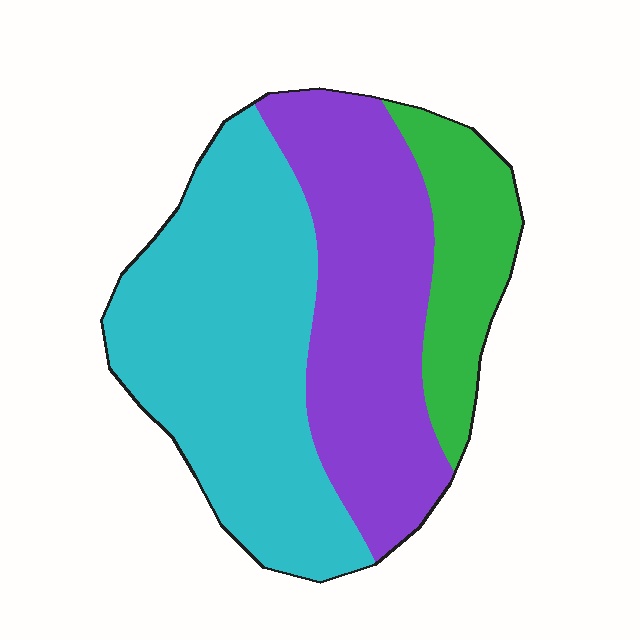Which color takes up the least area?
Green, at roughly 15%.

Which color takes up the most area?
Cyan, at roughly 45%.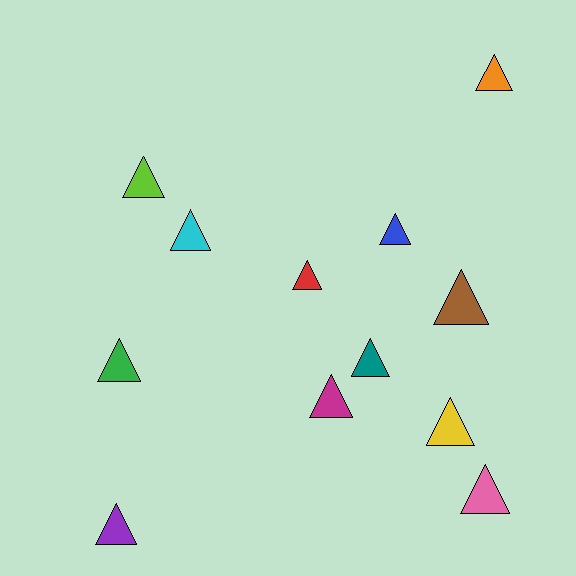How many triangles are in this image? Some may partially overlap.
There are 12 triangles.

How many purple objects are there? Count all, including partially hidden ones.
There is 1 purple object.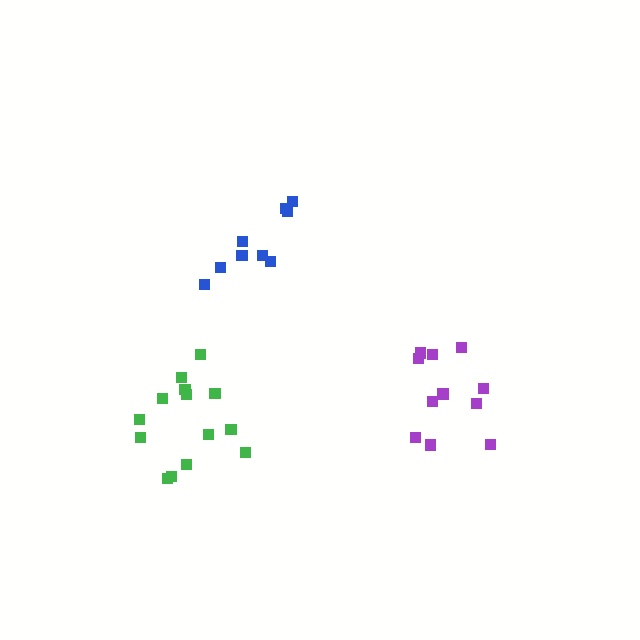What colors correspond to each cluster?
The clusters are colored: green, purple, blue.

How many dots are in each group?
Group 1: 14 dots, Group 2: 11 dots, Group 3: 9 dots (34 total).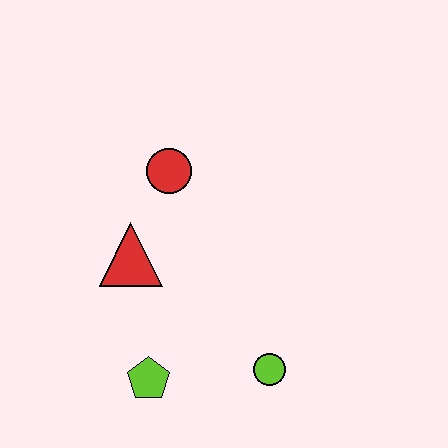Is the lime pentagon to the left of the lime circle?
Yes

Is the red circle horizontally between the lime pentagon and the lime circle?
Yes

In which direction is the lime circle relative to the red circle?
The lime circle is below the red circle.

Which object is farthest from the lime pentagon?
The red circle is farthest from the lime pentagon.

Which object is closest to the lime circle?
The lime pentagon is closest to the lime circle.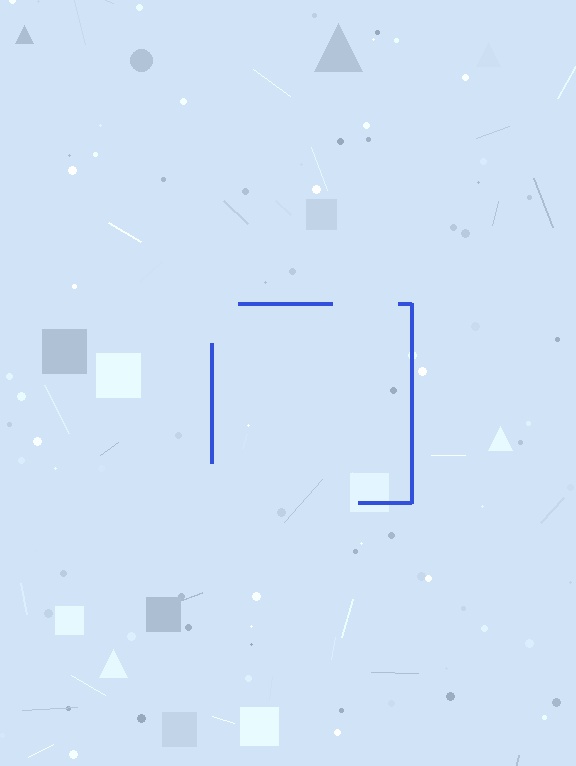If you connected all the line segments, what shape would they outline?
They would outline a square.